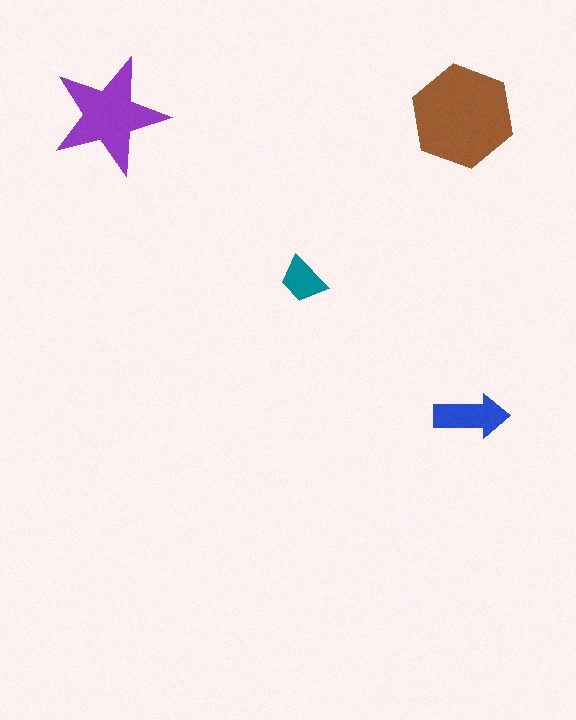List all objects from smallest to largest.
The teal trapezoid, the blue arrow, the purple star, the brown hexagon.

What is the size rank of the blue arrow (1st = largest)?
3rd.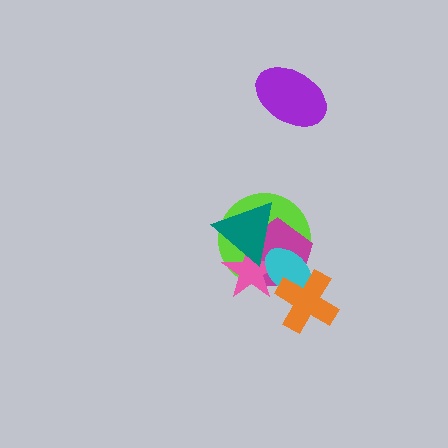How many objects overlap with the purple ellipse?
0 objects overlap with the purple ellipse.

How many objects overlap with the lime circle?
4 objects overlap with the lime circle.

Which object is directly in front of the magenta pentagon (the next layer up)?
The pink star is directly in front of the magenta pentagon.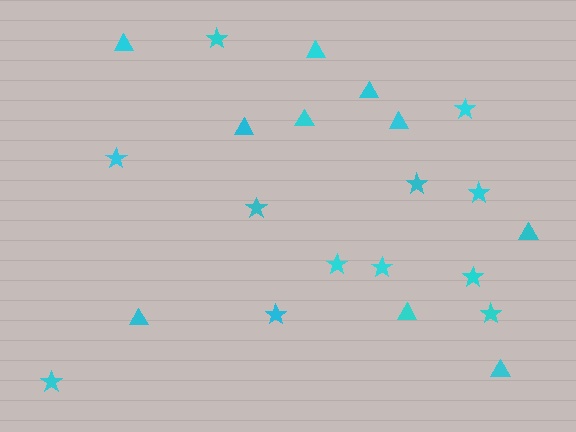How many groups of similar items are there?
There are 2 groups: one group of triangles (10) and one group of stars (12).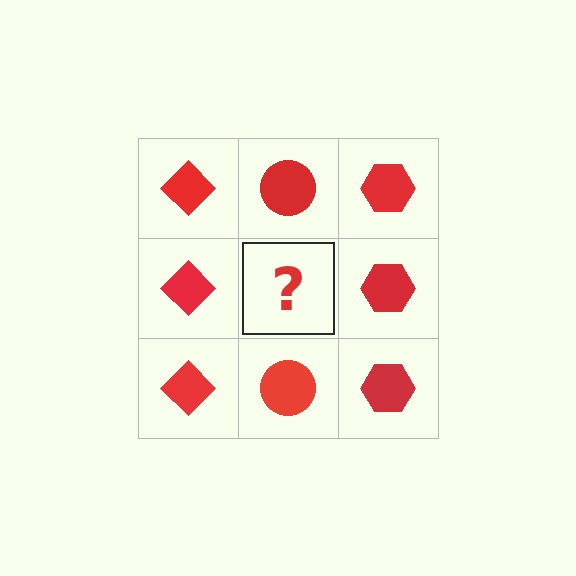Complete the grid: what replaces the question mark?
The question mark should be replaced with a red circle.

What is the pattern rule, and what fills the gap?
The rule is that each column has a consistent shape. The gap should be filled with a red circle.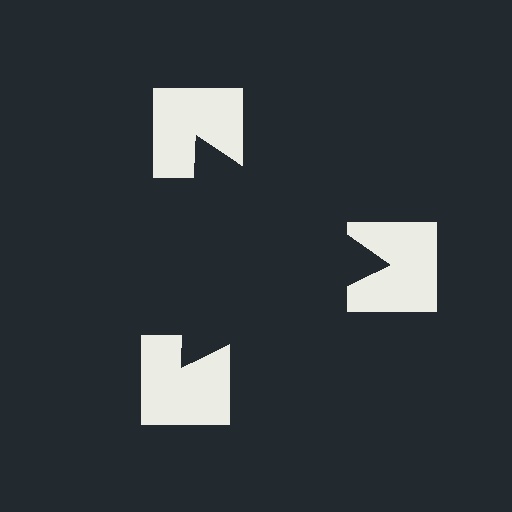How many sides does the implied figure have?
3 sides.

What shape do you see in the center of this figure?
An illusory triangle — its edges are inferred from the aligned wedge cuts in the notched squares, not physically drawn.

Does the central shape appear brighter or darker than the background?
It typically appears slightly darker than the background, even though no actual brightness change is drawn.